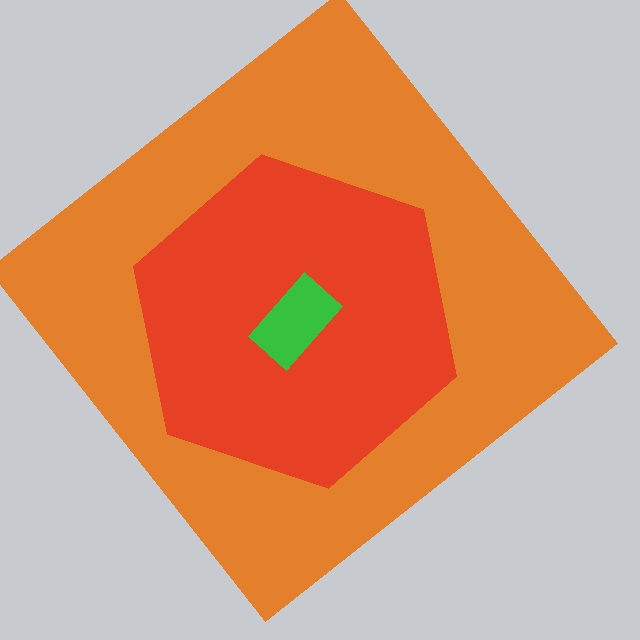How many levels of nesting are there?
3.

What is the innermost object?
The green rectangle.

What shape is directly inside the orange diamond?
The red hexagon.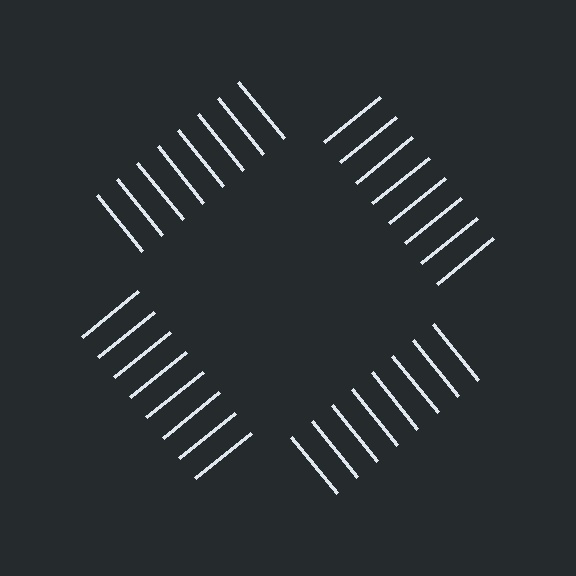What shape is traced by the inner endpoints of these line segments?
An illusory square — the line segments terminate on its edges but no continuous stroke is drawn.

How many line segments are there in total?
32 — 8 along each of the 4 edges.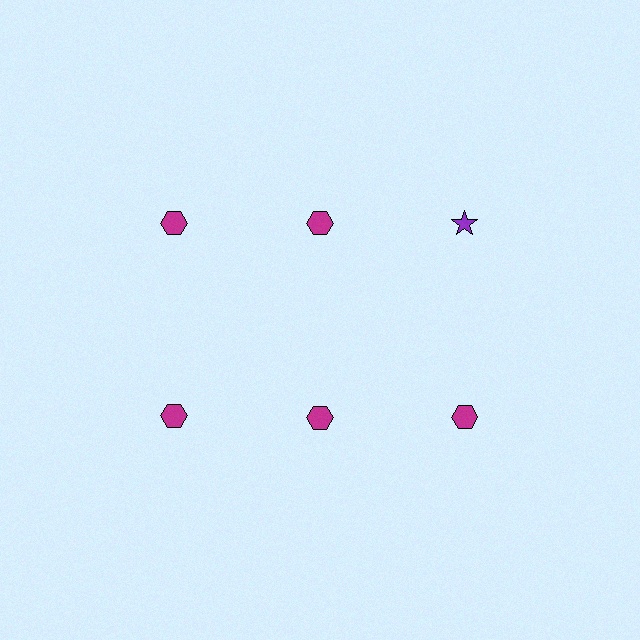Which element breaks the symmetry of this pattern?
The purple star in the top row, center column breaks the symmetry. All other shapes are magenta hexagons.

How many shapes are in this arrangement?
There are 6 shapes arranged in a grid pattern.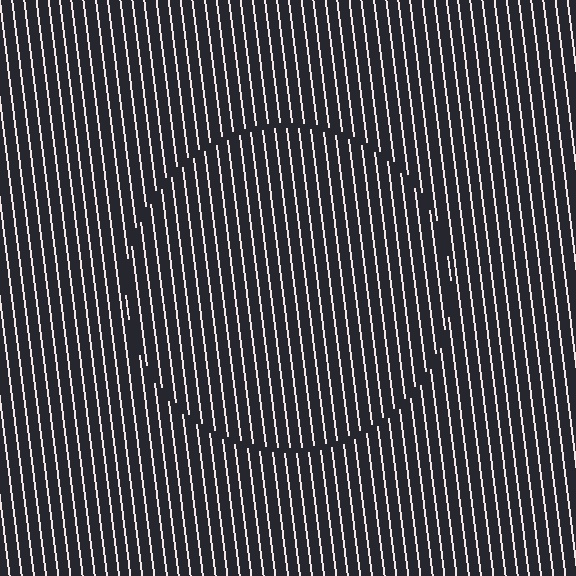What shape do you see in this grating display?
An illusory circle. The interior of the shape contains the same grating, shifted by half a period — the contour is defined by the phase discontinuity where line-ends from the inner and outer gratings abut.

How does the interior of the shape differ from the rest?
The interior of the shape contains the same grating, shifted by half a period — the contour is defined by the phase discontinuity where line-ends from the inner and outer gratings abut.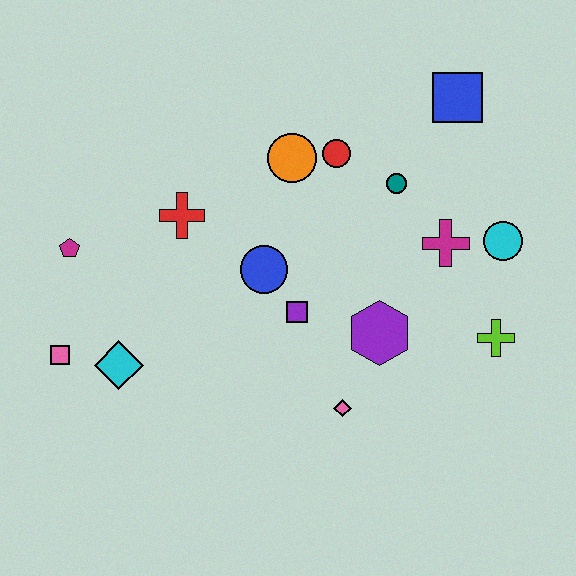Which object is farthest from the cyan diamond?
The blue square is farthest from the cyan diamond.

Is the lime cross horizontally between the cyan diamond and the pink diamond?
No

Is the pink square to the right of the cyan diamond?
No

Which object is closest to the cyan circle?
The magenta cross is closest to the cyan circle.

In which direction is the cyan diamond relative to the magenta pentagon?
The cyan diamond is below the magenta pentagon.